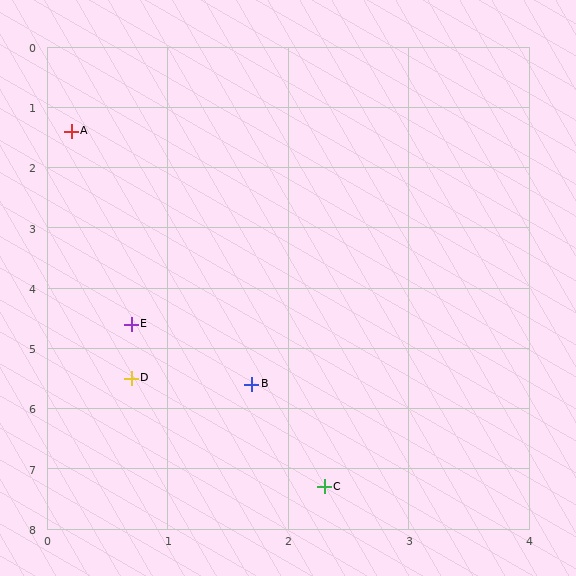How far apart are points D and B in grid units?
Points D and B are about 1.0 grid units apart.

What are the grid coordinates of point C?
Point C is at approximately (2.3, 7.3).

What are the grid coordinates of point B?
Point B is at approximately (1.7, 5.6).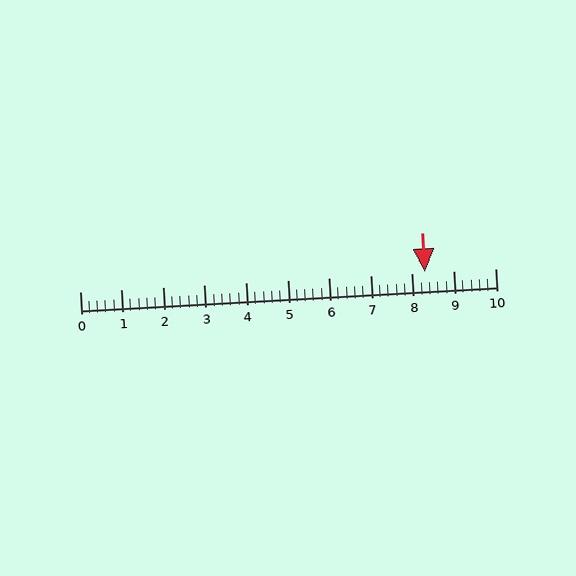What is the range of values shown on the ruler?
The ruler shows values from 0 to 10.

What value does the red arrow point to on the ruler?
The red arrow points to approximately 8.3.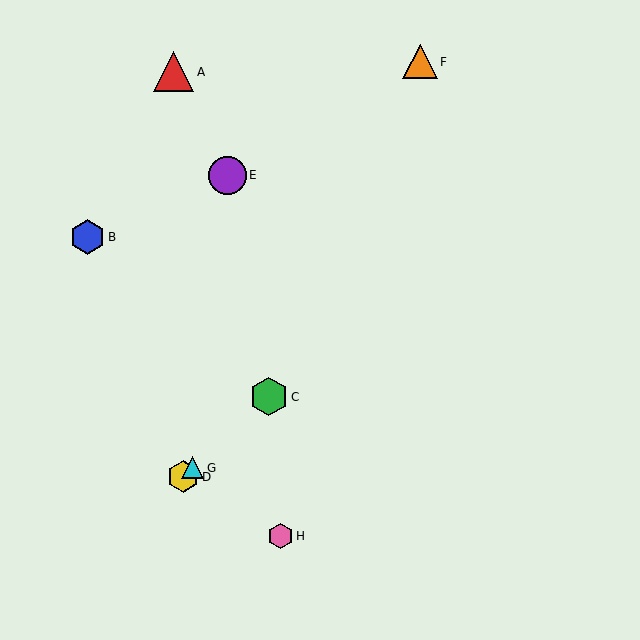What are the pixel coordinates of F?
Object F is at (420, 62).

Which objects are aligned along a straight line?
Objects C, D, G are aligned along a straight line.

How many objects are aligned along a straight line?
3 objects (C, D, G) are aligned along a straight line.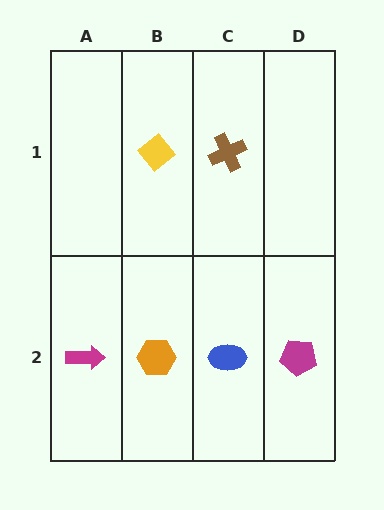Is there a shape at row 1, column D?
No, that cell is empty.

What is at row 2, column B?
An orange hexagon.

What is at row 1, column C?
A brown cross.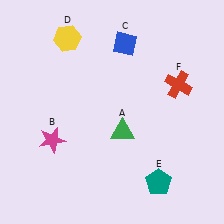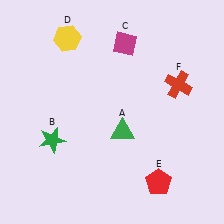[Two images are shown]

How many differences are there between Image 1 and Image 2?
There are 3 differences between the two images.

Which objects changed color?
B changed from magenta to green. C changed from blue to magenta. E changed from teal to red.